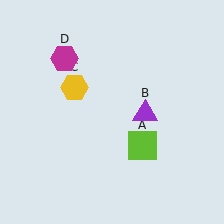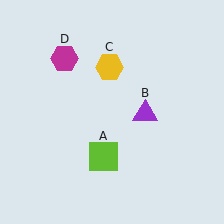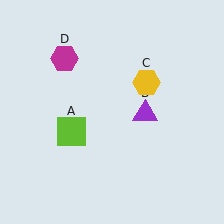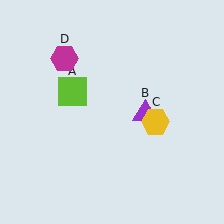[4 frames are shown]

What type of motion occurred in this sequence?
The lime square (object A), yellow hexagon (object C) rotated clockwise around the center of the scene.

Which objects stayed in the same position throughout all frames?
Purple triangle (object B) and magenta hexagon (object D) remained stationary.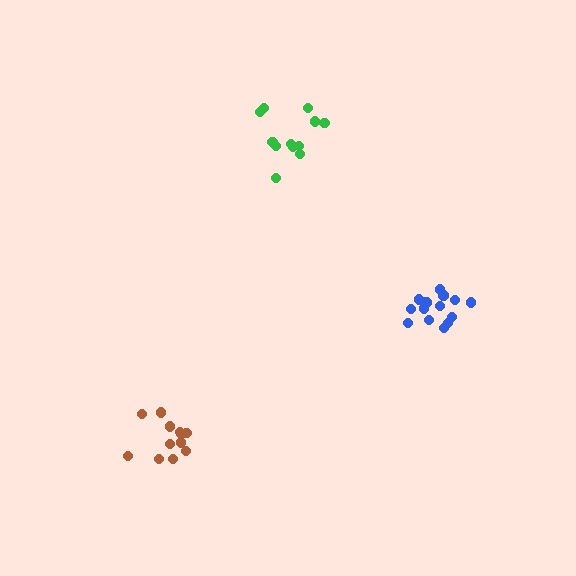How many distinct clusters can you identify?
There are 3 distinct clusters.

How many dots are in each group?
Group 1: 14 dots, Group 2: 12 dots, Group 3: 12 dots (38 total).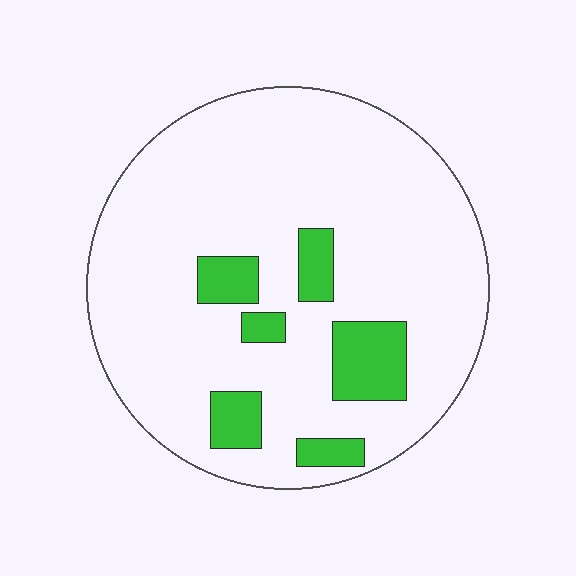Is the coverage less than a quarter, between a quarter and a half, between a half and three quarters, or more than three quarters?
Less than a quarter.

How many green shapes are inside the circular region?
6.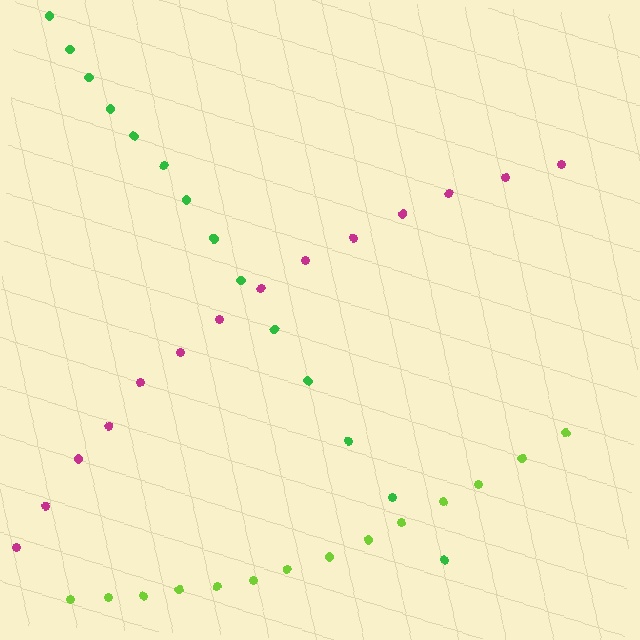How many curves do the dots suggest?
There are 3 distinct paths.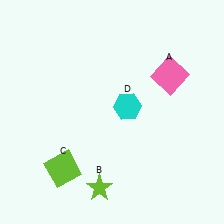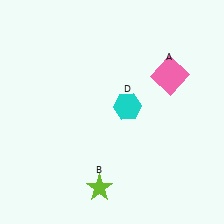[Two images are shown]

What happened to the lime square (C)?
The lime square (C) was removed in Image 2. It was in the bottom-left area of Image 1.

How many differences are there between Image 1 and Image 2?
There is 1 difference between the two images.